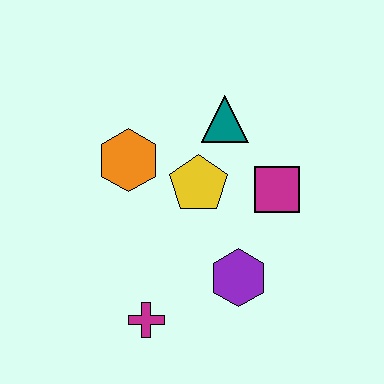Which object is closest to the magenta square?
The yellow pentagon is closest to the magenta square.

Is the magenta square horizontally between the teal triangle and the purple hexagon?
No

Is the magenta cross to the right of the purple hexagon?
No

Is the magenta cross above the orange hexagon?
No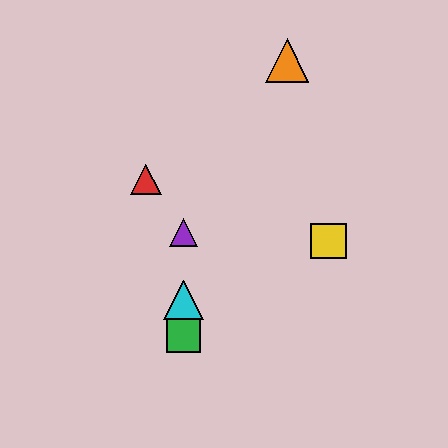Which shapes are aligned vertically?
The blue triangle, the green square, the purple triangle, the cyan triangle are aligned vertically.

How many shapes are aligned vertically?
4 shapes (the blue triangle, the green square, the purple triangle, the cyan triangle) are aligned vertically.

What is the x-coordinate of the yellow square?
The yellow square is at x≈329.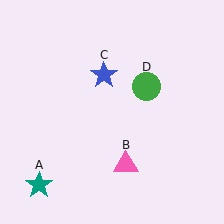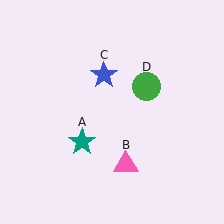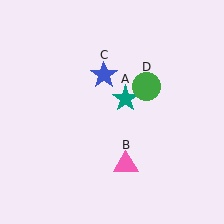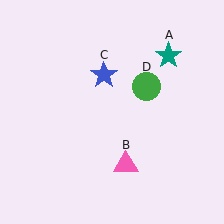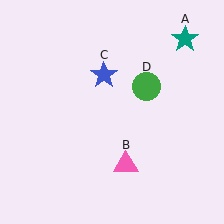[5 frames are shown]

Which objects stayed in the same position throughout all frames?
Pink triangle (object B) and blue star (object C) and green circle (object D) remained stationary.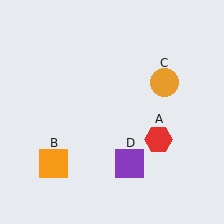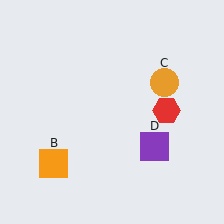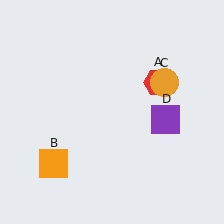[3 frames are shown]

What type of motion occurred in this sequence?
The red hexagon (object A), purple square (object D) rotated counterclockwise around the center of the scene.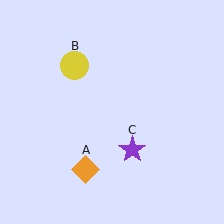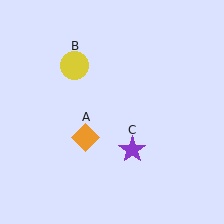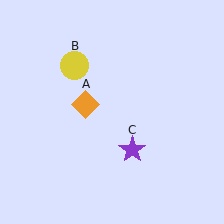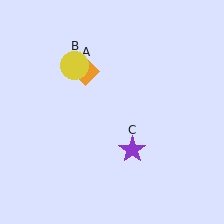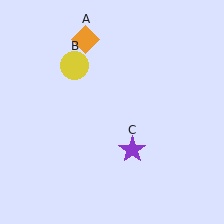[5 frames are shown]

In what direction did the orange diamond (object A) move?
The orange diamond (object A) moved up.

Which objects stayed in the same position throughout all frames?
Yellow circle (object B) and purple star (object C) remained stationary.